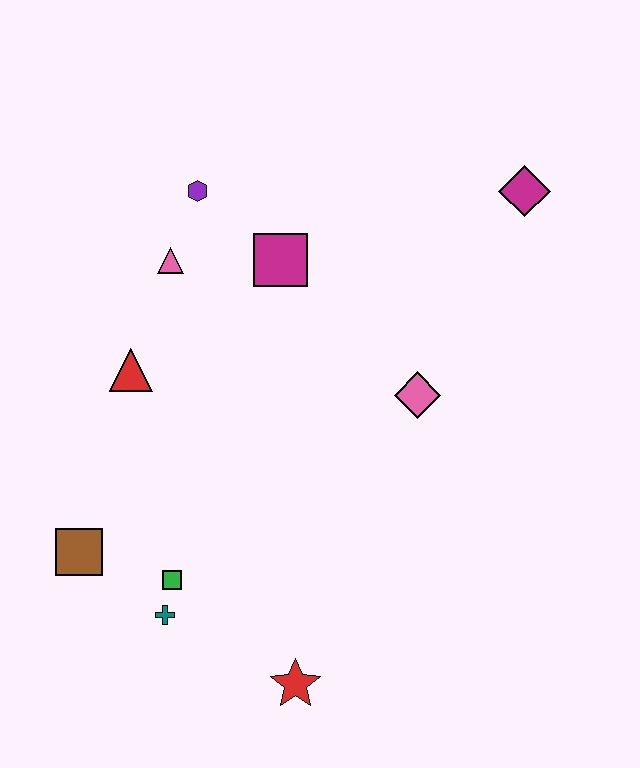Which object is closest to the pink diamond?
The magenta square is closest to the pink diamond.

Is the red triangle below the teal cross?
No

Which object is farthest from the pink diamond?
The brown square is farthest from the pink diamond.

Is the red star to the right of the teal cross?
Yes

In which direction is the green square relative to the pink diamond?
The green square is to the left of the pink diamond.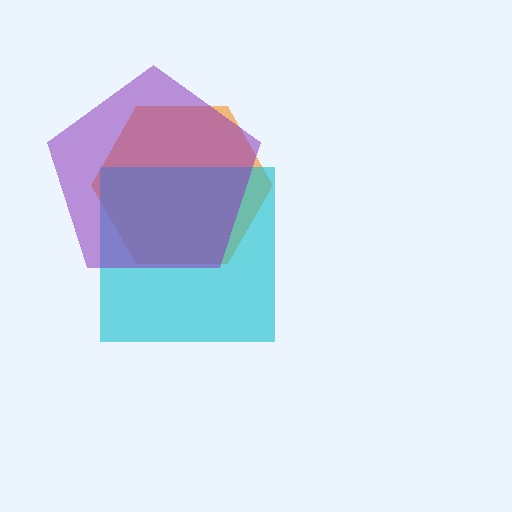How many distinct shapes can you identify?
There are 3 distinct shapes: an orange hexagon, a cyan square, a purple pentagon.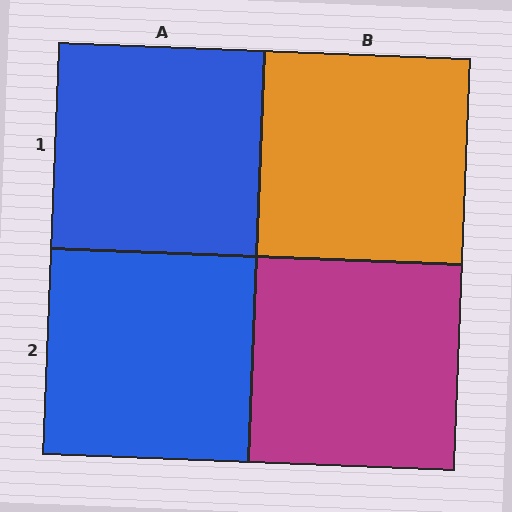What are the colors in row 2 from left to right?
Blue, magenta.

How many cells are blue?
2 cells are blue.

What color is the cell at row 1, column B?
Orange.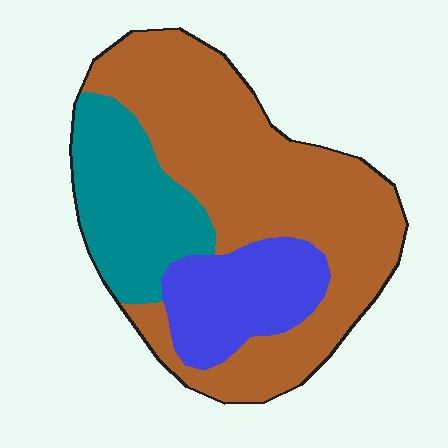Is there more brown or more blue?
Brown.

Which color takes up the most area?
Brown, at roughly 60%.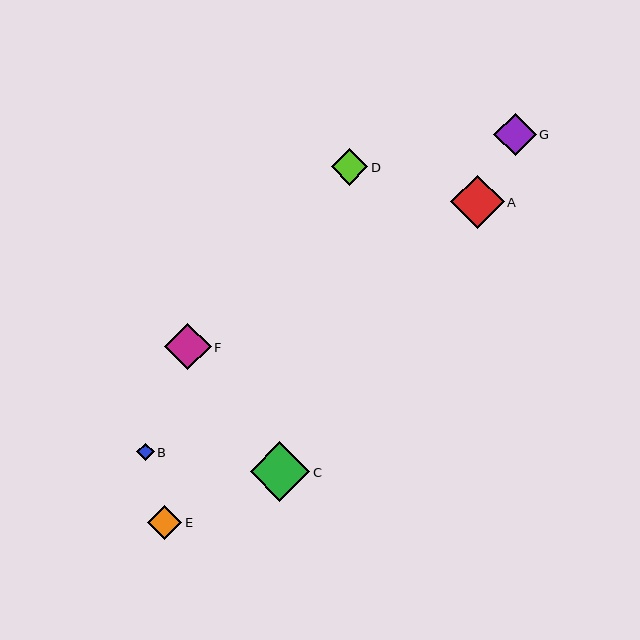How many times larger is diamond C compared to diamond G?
Diamond C is approximately 1.4 times the size of diamond G.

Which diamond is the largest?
Diamond C is the largest with a size of approximately 60 pixels.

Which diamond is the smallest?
Diamond B is the smallest with a size of approximately 18 pixels.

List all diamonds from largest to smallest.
From largest to smallest: C, A, F, G, D, E, B.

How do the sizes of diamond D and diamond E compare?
Diamond D and diamond E are approximately the same size.